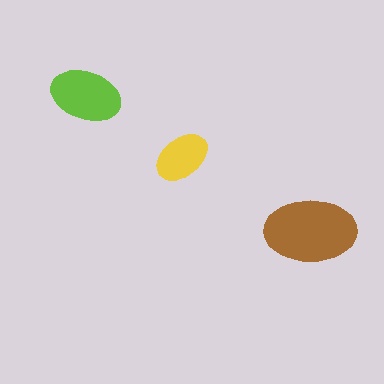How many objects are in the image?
There are 3 objects in the image.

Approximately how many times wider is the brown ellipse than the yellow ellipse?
About 1.5 times wider.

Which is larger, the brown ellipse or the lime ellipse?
The brown one.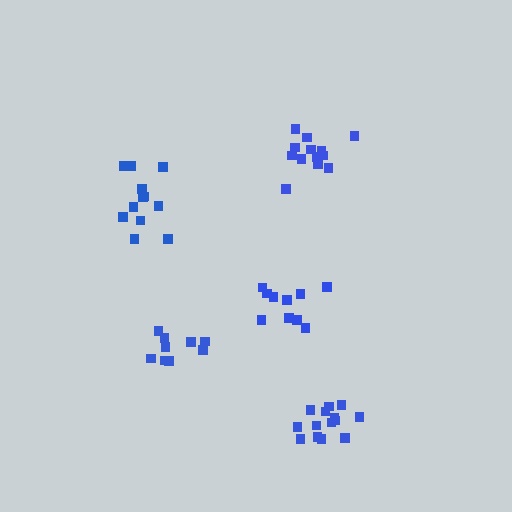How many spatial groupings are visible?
There are 5 spatial groupings.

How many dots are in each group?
Group 1: 10 dots, Group 2: 9 dots, Group 3: 13 dots, Group 4: 14 dots, Group 5: 12 dots (58 total).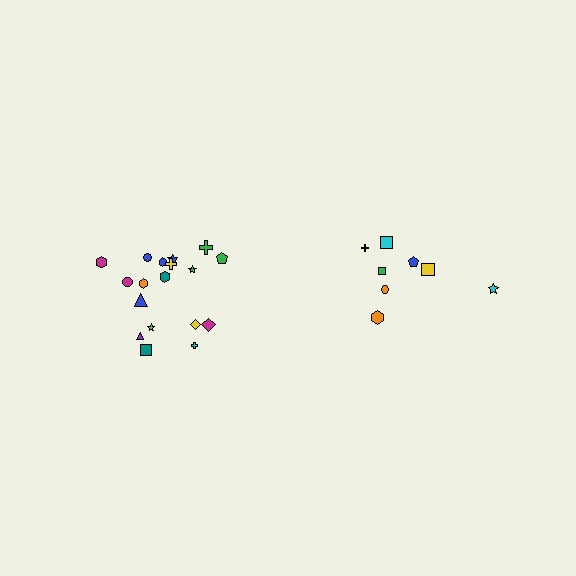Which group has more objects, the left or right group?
The left group.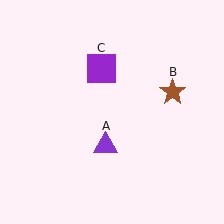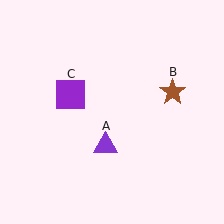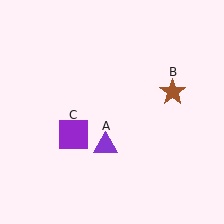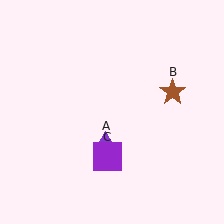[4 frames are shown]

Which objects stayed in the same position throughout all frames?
Purple triangle (object A) and brown star (object B) remained stationary.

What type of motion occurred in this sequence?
The purple square (object C) rotated counterclockwise around the center of the scene.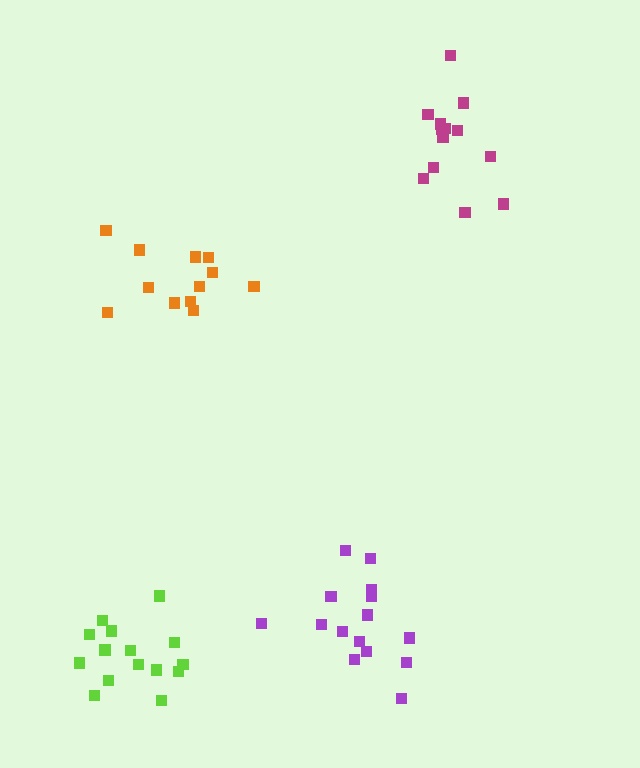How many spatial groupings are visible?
There are 4 spatial groupings.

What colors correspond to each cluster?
The clusters are colored: lime, magenta, orange, purple.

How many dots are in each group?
Group 1: 16 dots, Group 2: 13 dots, Group 3: 12 dots, Group 4: 15 dots (56 total).